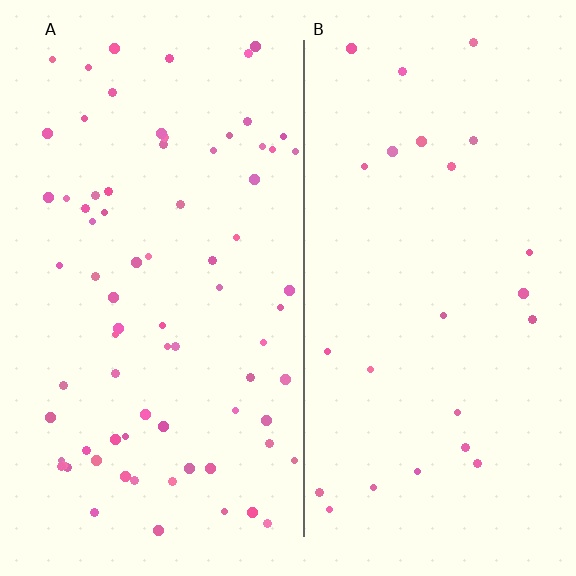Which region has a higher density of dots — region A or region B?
A (the left).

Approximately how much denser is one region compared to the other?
Approximately 3.1× — region A over region B.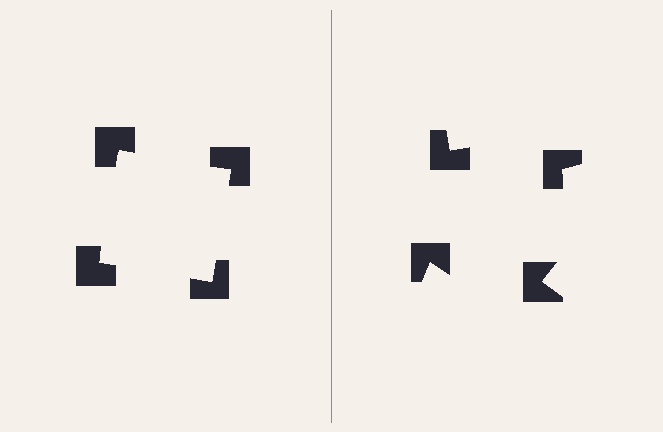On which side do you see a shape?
An illusory square appears on the left side. On the right side the wedge cuts are rotated, so no coherent shape forms.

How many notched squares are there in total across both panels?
8 — 4 on each side.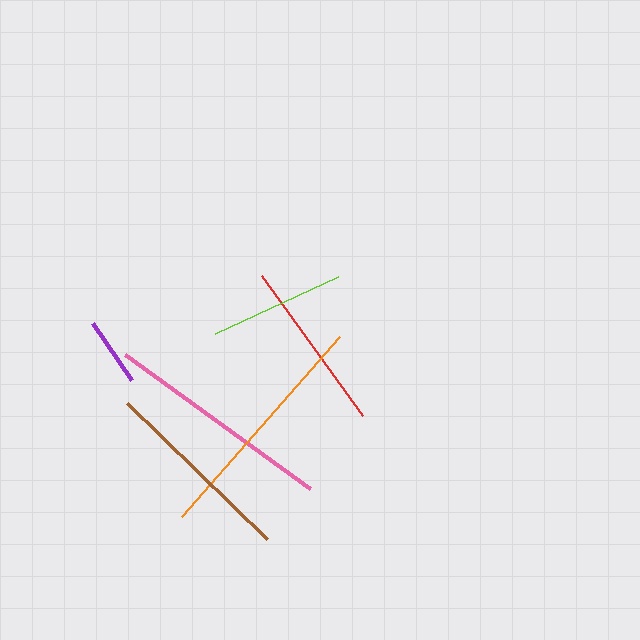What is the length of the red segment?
The red segment is approximately 173 pixels long.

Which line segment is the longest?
The orange line is the longest at approximately 239 pixels.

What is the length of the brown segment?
The brown segment is approximately 195 pixels long.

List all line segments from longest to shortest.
From longest to shortest: orange, pink, brown, red, lime, purple.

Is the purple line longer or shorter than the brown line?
The brown line is longer than the purple line.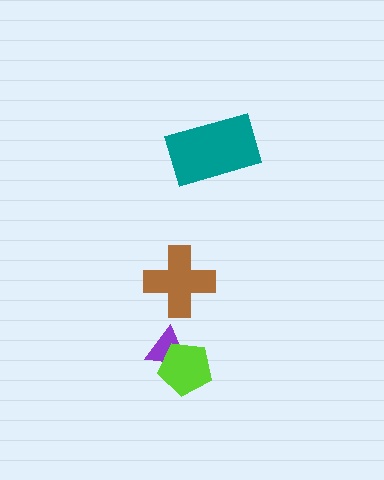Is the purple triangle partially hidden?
Yes, it is partially covered by another shape.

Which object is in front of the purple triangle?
The lime pentagon is in front of the purple triangle.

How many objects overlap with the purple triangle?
1 object overlaps with the purple triangle.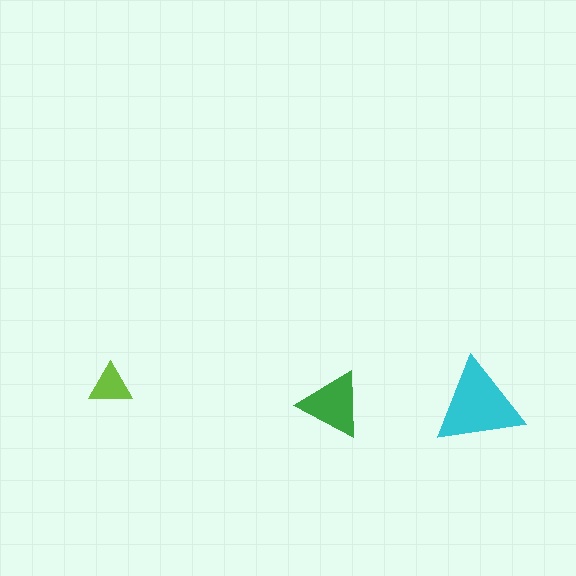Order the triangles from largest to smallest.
the cyan one, the green one, the lime one.